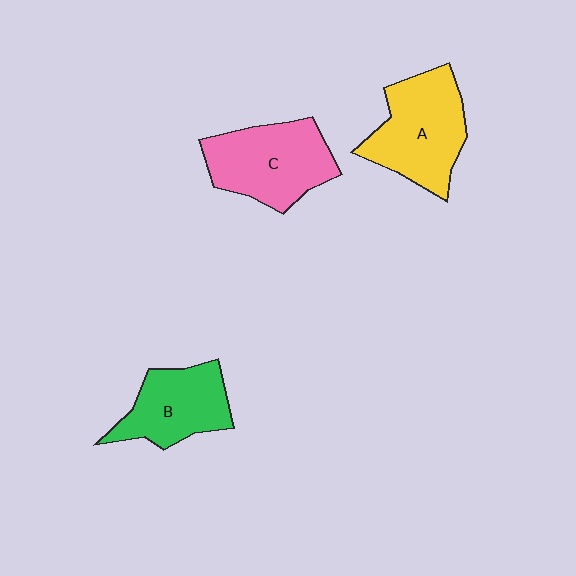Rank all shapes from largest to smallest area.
From largest to smallest: A (yellow), C (pink), B (green).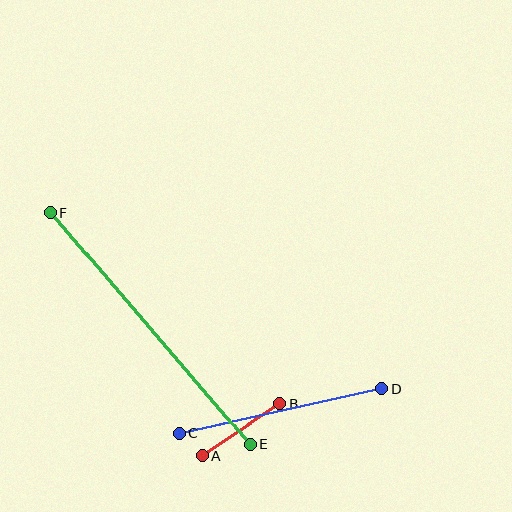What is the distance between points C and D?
The distance is approximately 208 pixels.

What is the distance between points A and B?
The distance is approximately 94 pixels.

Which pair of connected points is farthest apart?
Points E and F are farthest apart.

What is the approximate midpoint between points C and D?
The midpoint is at approximately (280, 411) pixels.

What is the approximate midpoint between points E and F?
The midpoint is at approximately (150, 328) pixels.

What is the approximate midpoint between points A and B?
The midpoint is at approximately (241, 430) pixels.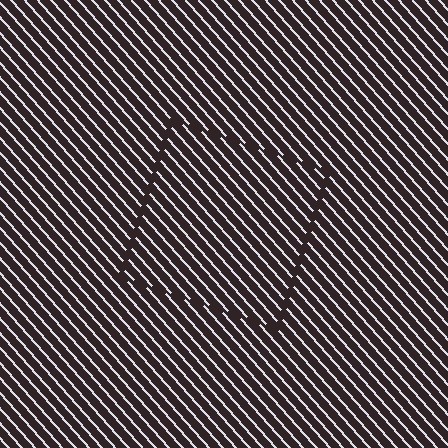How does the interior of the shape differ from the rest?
The interior of the shape contains the same grating, shifted by half a period — the contour is defined by the phase discontinuity where line-ends from the inner and outer gratings abut.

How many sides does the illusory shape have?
4 sides — the line-ends trace a square.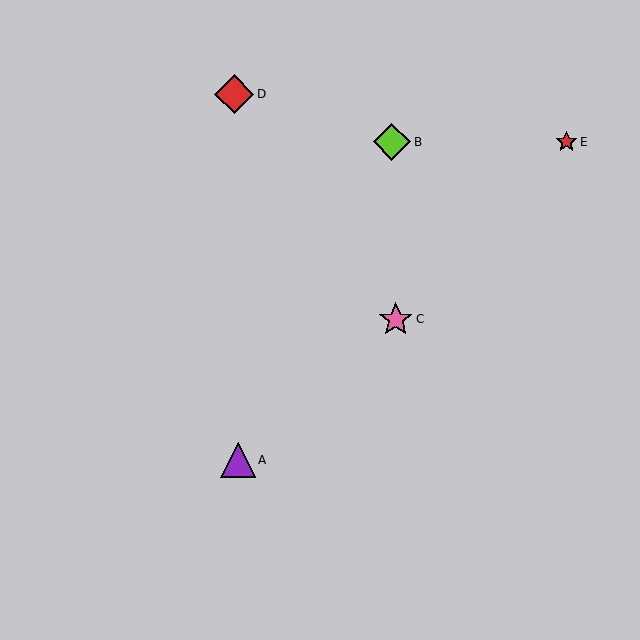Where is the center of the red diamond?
The center of the red diamond is at (234, 94).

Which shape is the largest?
The red diamond (labeled D) is the largest.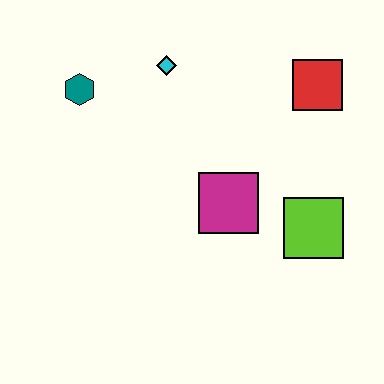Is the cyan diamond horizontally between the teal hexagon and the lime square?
Yes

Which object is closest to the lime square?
The magenta square is closest to the lime square.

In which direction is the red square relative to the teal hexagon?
The red square is to the right of the teal hexagon.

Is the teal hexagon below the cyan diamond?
Yes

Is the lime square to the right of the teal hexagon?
Yes